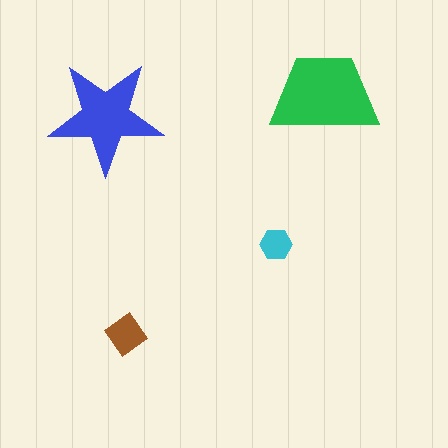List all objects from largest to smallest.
The green trapezoid, the blue star, the brown diamond, the cyan hexagon.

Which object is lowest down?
The brown diamond is bottommost.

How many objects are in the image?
There are 4 objects in the image.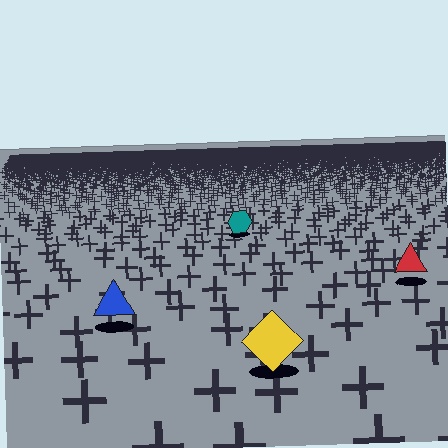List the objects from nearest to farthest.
From nearest to farthest: the yellow diamond, the blue triangle, the red triangle, the teal hexagon.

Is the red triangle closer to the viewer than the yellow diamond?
No. The yellow diamond is closer — you can tell from the texture gradient: the ground texture is coarser near it.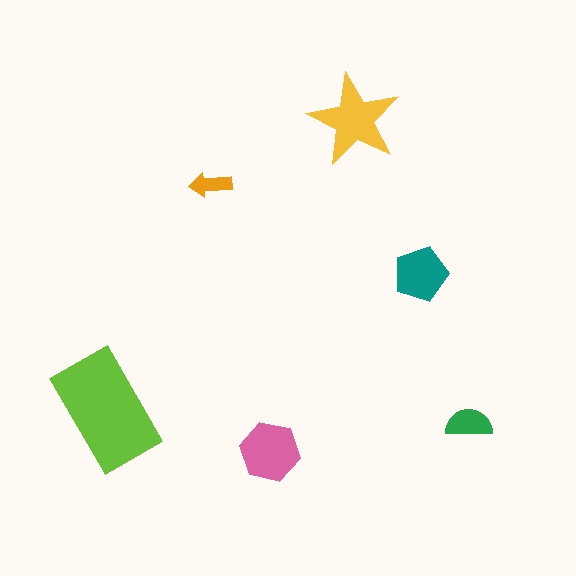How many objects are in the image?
There are 6 objects in the image.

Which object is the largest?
The lime rectangle.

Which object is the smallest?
The orange arrow.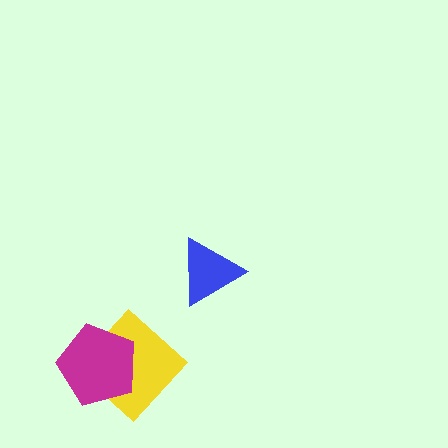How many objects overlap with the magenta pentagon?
1 object overlaps with the magenta pentagon.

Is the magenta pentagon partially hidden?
No, no other shape covers it.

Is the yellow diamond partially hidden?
Yes, it is partially covered by another shape.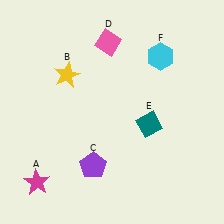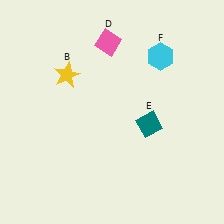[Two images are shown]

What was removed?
The purple pentagon (C), the magenta star (A) were removed in Image 2.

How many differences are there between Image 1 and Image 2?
There are 2 differences between the two images.